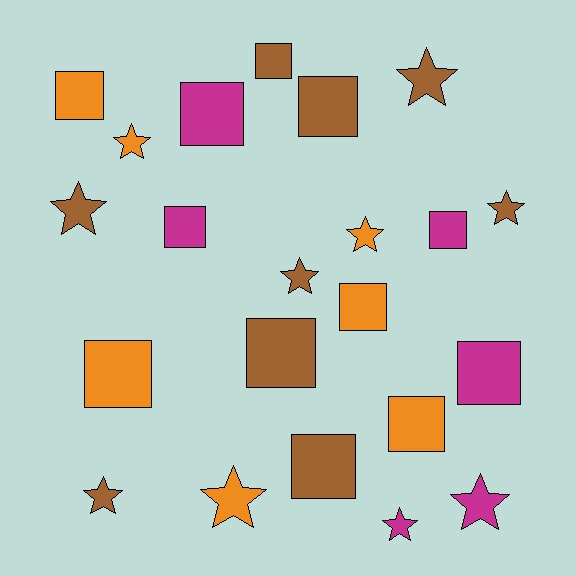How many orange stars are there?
There are 3 orange stars.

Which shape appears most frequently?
Square, with 12 objects.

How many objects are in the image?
There are 22 objects.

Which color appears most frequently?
Brown, with 9 objects.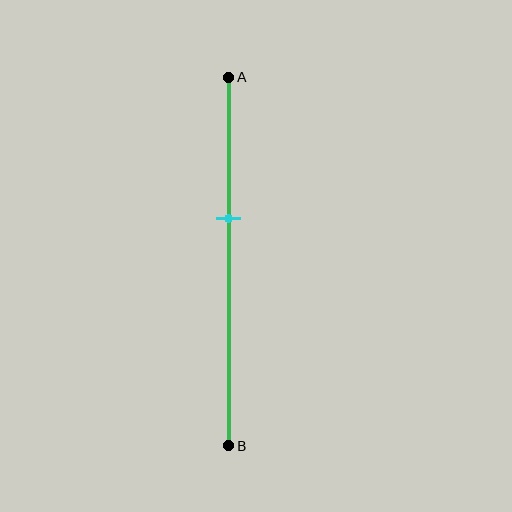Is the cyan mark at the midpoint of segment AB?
No, the mark is at about 40% from A, not at the 50% midpoint.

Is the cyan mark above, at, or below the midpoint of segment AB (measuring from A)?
The cyan mark is above the midpoint of segment AB.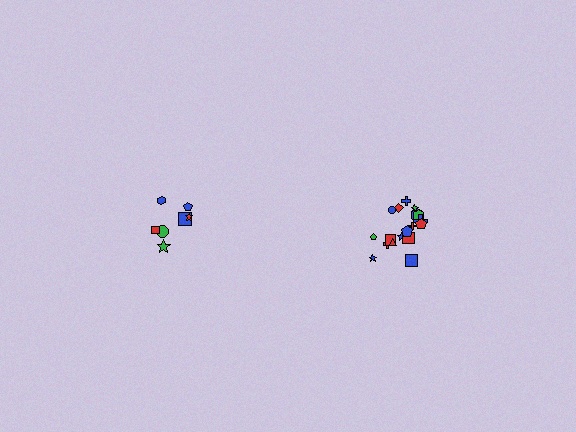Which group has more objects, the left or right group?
The right group.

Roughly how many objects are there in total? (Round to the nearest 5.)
Roughly 25 objects in total.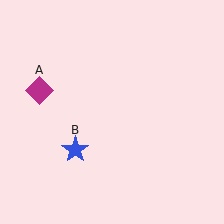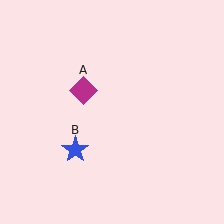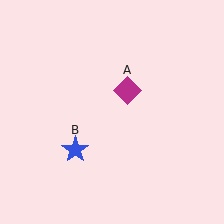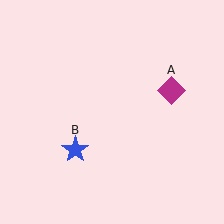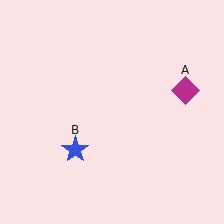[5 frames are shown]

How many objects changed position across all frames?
1 object changed position: magenta diamond (object A).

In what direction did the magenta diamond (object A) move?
The magenta diamond (object A) moved right.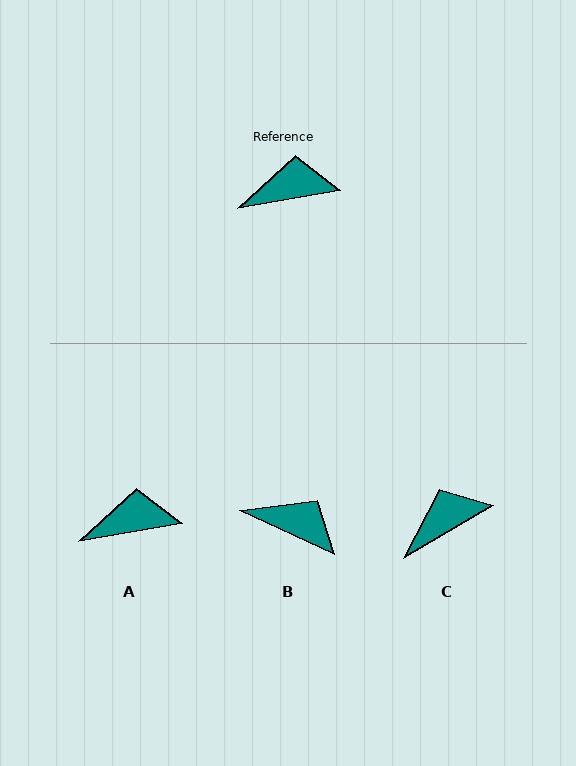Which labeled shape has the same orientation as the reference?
A.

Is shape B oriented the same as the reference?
No, it is off by about 35 degrees.